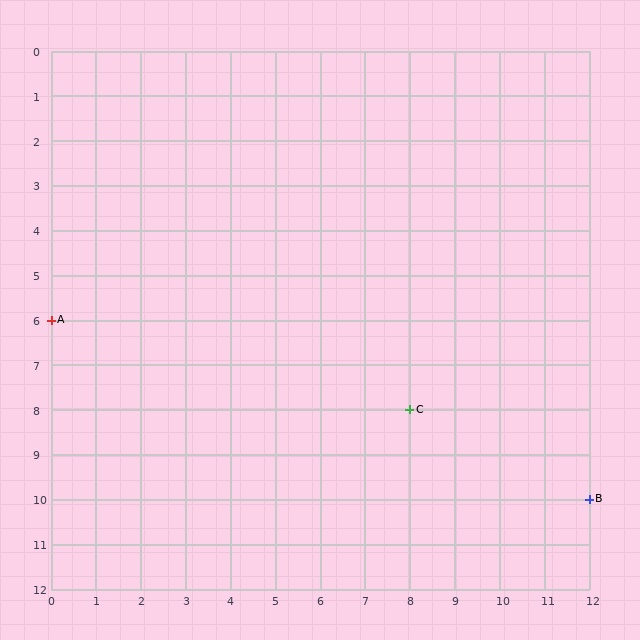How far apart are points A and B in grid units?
Points A and B are 12 columns and 4 rows apart (about 12.6 grid units diagonally).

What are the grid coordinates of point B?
Point B is at grid coordinates (12, 10).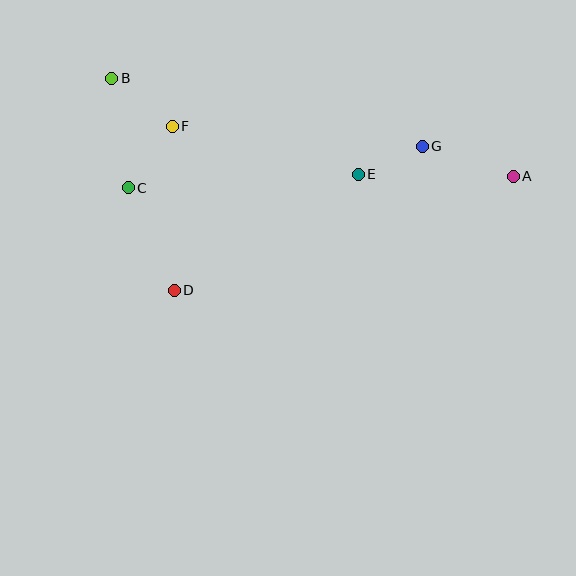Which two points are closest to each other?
Points E and G are closest to each other.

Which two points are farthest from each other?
Points A and B are farthest from each other.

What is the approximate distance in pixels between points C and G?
The distance between C and G is approximately 297 pixels.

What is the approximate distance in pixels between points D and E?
The distance between D and E is approximately 218 pixels.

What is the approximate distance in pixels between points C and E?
The distance between C and E is approximately 231 pixels.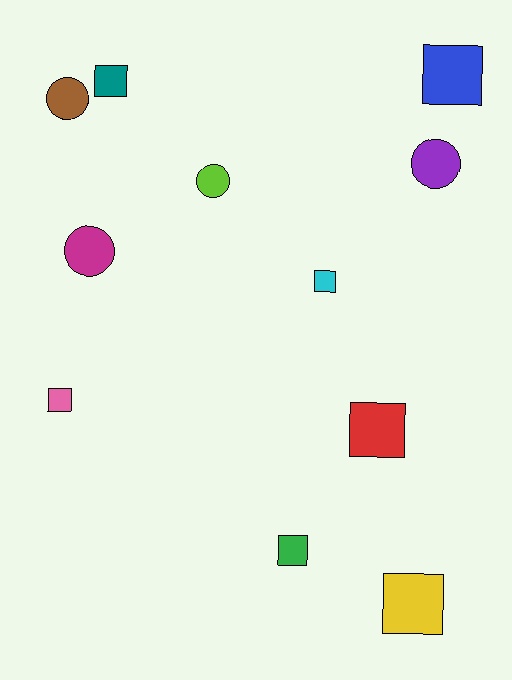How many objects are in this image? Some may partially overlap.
There are 11 objects.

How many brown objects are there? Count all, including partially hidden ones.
There is 1 brown object.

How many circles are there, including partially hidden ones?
There are 4 circles.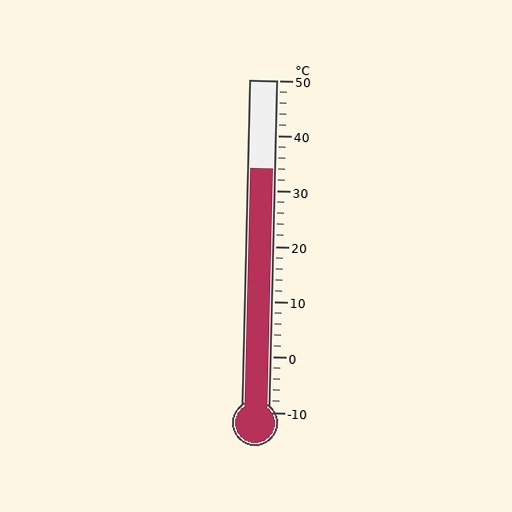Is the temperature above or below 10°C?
The temperature is above 10°C.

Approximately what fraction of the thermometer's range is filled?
The thermometer is filled to approximately 75% of its range.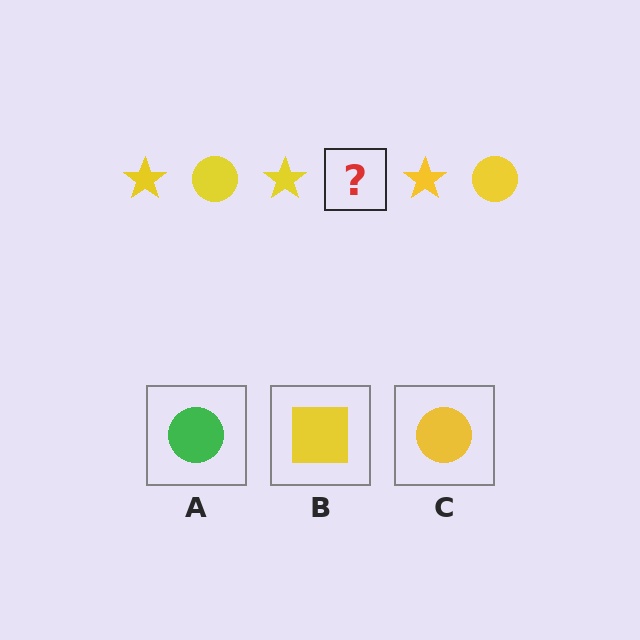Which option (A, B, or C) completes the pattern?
C.